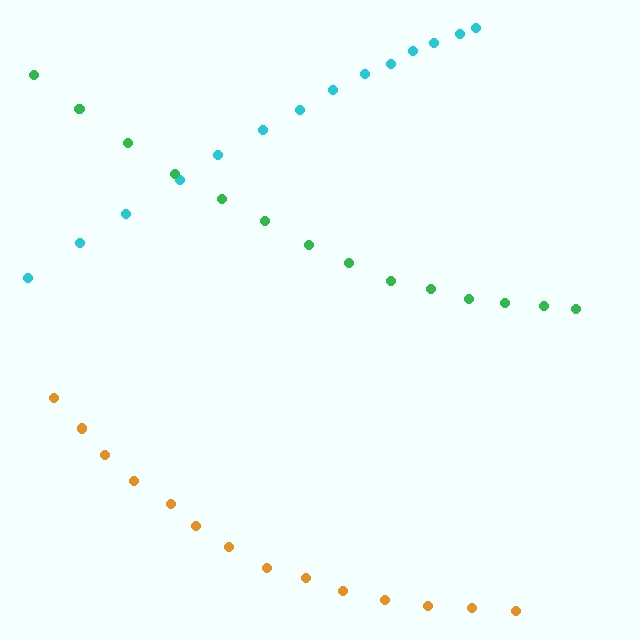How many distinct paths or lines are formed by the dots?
There are 3 distinct paths.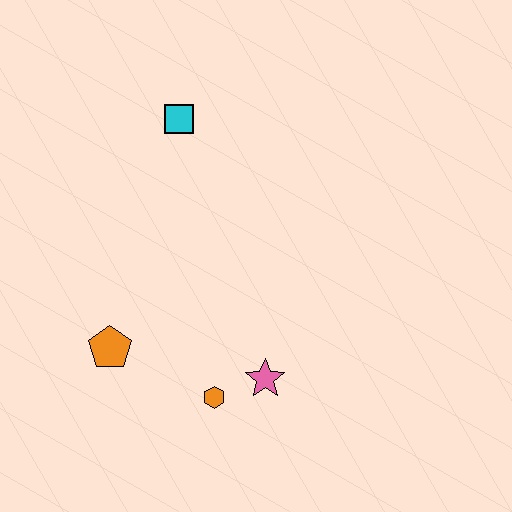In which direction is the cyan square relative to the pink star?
The cyan square is above the pink star.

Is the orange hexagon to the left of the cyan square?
No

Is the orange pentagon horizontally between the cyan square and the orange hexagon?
No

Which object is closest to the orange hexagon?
The pink star is closest to the orange hexagon.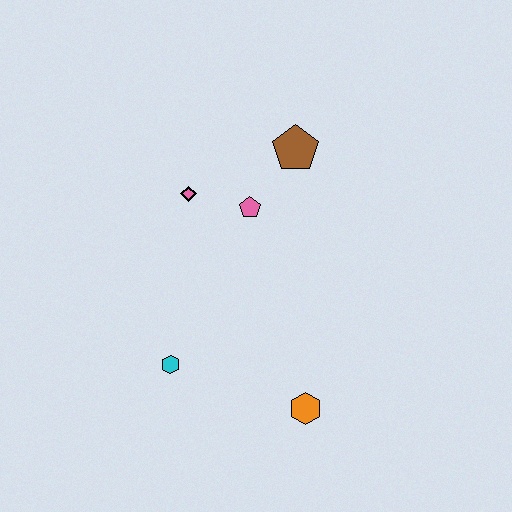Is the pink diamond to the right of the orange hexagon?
No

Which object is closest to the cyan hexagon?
The orange hexagon is closest to the cyan hexagon.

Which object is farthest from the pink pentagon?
The orange hexagon is farthest from the pink pentagon.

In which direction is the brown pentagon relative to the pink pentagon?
The brown pentagon is above the pink pentagon.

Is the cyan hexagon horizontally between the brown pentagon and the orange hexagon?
No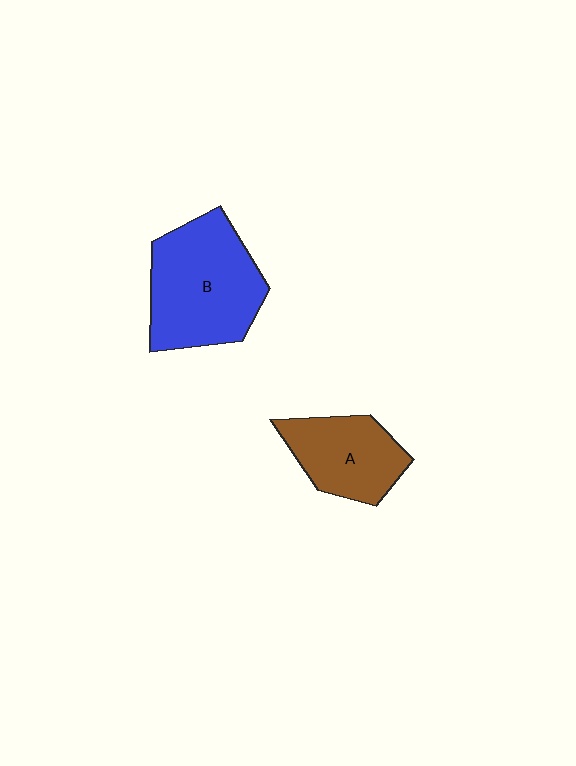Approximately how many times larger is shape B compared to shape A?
Approximately 1.5 times.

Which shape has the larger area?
Shape B (blue).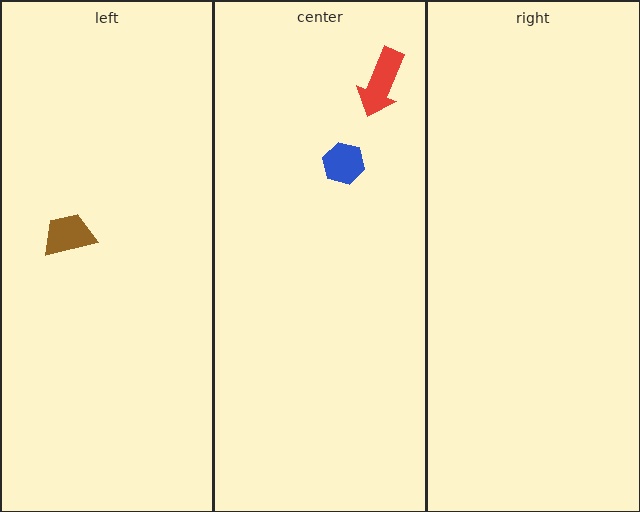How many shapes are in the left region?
1.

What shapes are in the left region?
The brown trapezoid.